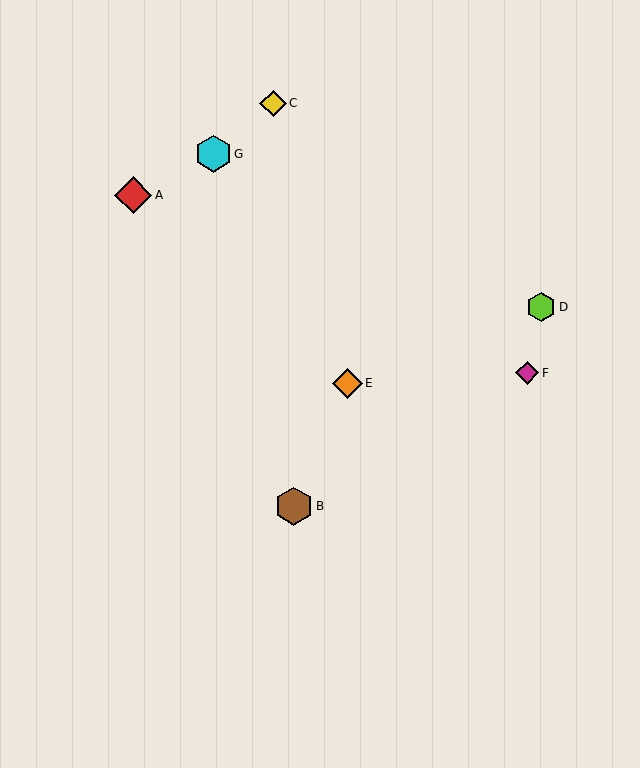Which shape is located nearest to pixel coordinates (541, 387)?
The magenta diamond (labeled F) at (527, 373) is nearest to that location.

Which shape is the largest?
The brown hexagon (labeled B) is the largest.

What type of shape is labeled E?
Shape E is an orange diamond.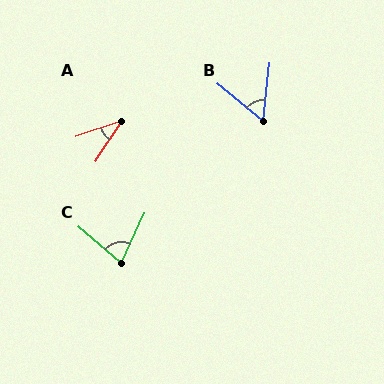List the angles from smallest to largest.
A (38°), B (57°), C (75°).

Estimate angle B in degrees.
Approximately 57 degrees.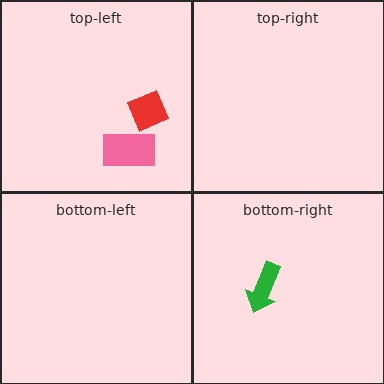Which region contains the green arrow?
The bottom-right region.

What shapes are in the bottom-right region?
The green arrow.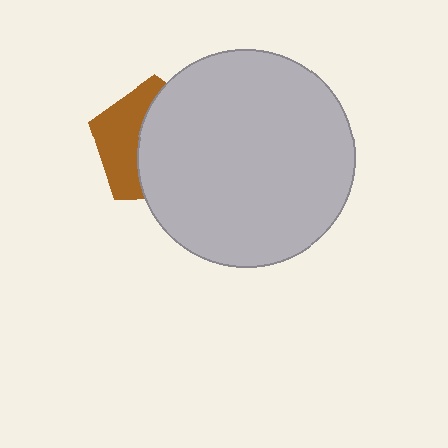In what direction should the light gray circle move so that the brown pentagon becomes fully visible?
The light gray circle should move right. That is the shortest direction to clear the overlap and leave the brown pentagon fully visible.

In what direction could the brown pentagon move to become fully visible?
The brown pentagon could move left. That would shift it out from behind the light gray circle entirely.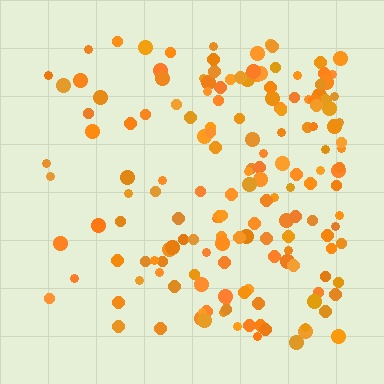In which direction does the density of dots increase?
From left to right, with the right side densest.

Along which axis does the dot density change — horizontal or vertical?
Horizontal.